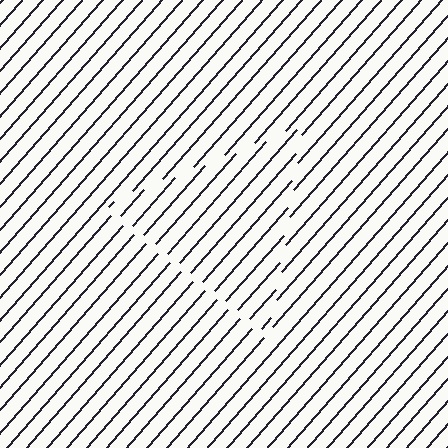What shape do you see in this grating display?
An illusory triangle. The interior of the shape contains the same grating, shifted by half a period — the contour is defined by the phase discontinuity where line-ends from the inner and outer gratings abut.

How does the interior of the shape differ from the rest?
The interior of the shape contains the same grating, shifted by half a period — the contour is defined by the phase discontinuity where line-ends from the inner and outer gratings abut.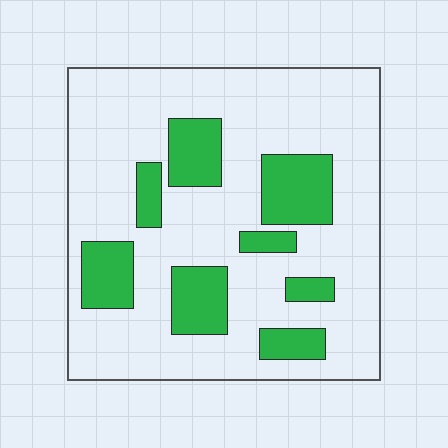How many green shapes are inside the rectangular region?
8.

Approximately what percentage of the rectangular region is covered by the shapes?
Approximately 25%.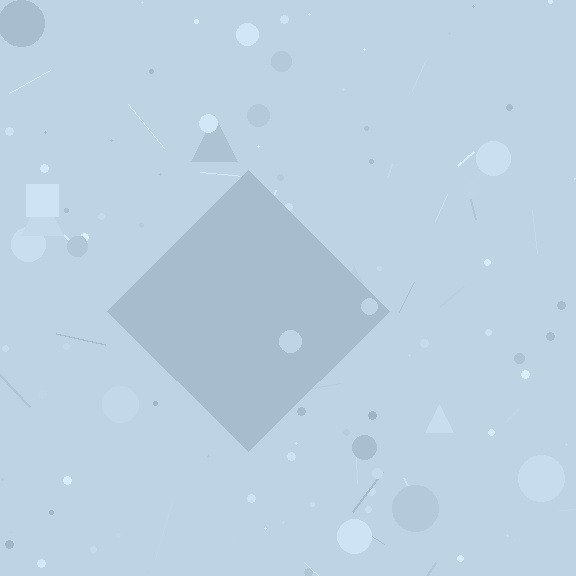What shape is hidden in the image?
A diamond is hidden in the image.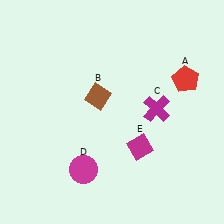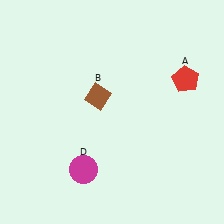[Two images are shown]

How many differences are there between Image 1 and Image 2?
There are 2 differences between the two images.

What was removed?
The magenta diamond (E), the magenta cross (C) were removed in Image 2.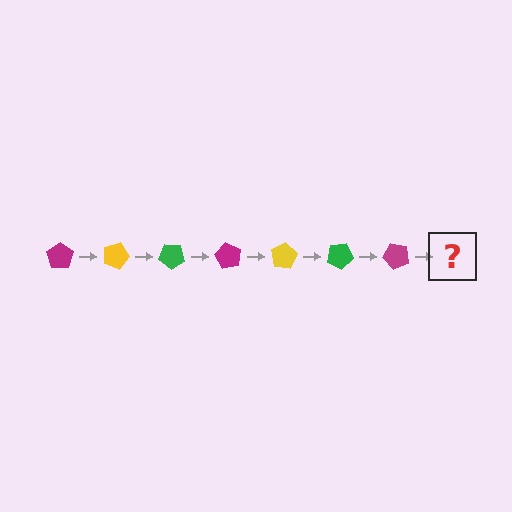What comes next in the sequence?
The next element should be a yellow pentagon, rotated 140 degrees from the start.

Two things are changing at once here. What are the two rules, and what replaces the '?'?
The two rules are that it rotates 20 degrees each step and the color cycles through magenta, yellow, and green. The '?' should be a yellow pentagon, rotated 140 degrees from the start.